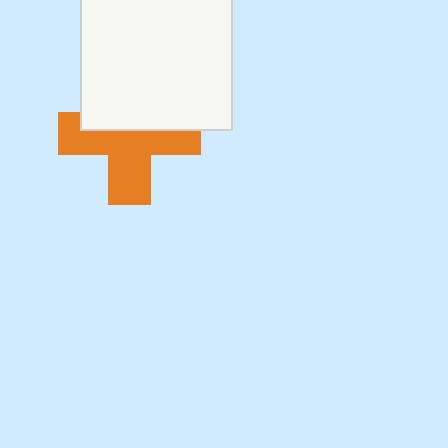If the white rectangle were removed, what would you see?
You would see the complete orange cross.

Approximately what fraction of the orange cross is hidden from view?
Roughly 43% of the orange cross is hidden behind the white rectangle.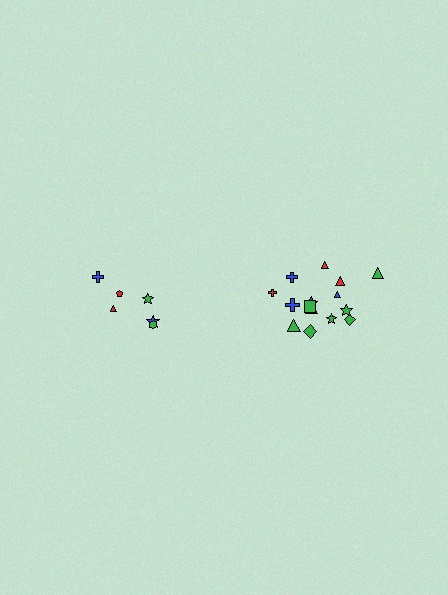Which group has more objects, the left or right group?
The right group.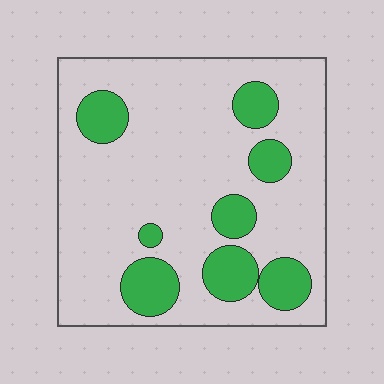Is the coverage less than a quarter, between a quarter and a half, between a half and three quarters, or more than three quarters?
Less than a quarter.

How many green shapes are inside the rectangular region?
8.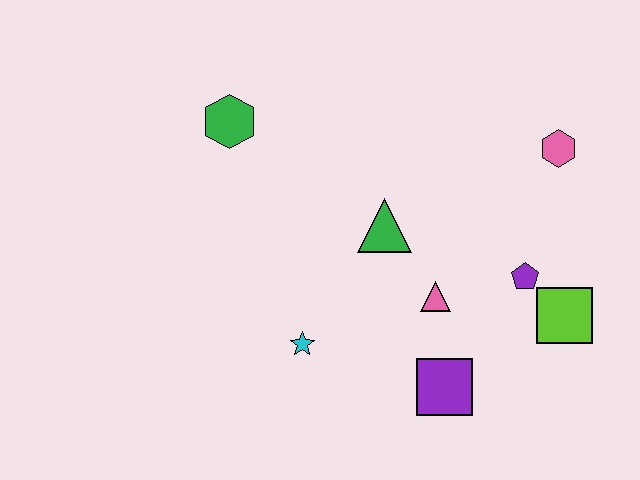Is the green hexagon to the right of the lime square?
No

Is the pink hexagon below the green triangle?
No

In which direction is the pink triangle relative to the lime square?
The pink triangle is to the left of the lime square.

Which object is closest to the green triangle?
The pink triangle is closest to the green triangle.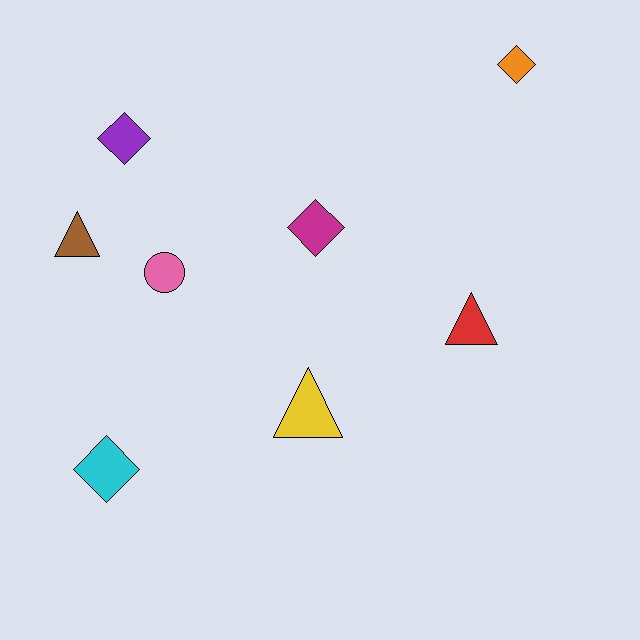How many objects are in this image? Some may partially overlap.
There are 8 objects.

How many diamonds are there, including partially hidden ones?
There are 4 diamonds.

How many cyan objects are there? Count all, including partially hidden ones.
There is 1 cyan object.